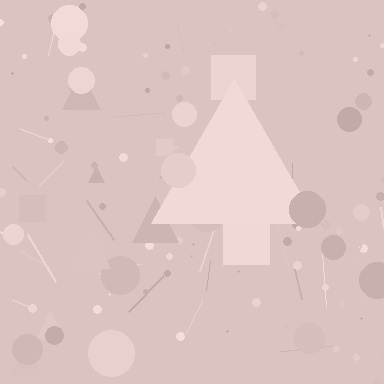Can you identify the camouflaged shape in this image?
The camouflaged shape is a triangle.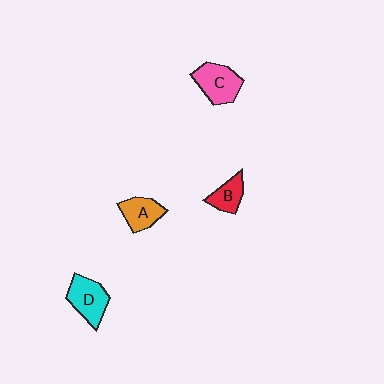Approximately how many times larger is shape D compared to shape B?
Approximately 1.6 times.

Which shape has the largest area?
Shape C (pink).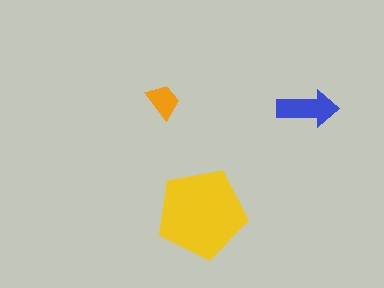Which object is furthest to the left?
The orange trapezoid is leftmost.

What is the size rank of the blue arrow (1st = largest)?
2nd.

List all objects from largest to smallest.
The yellow pentagon, the blue arrow, the orange trapezoid.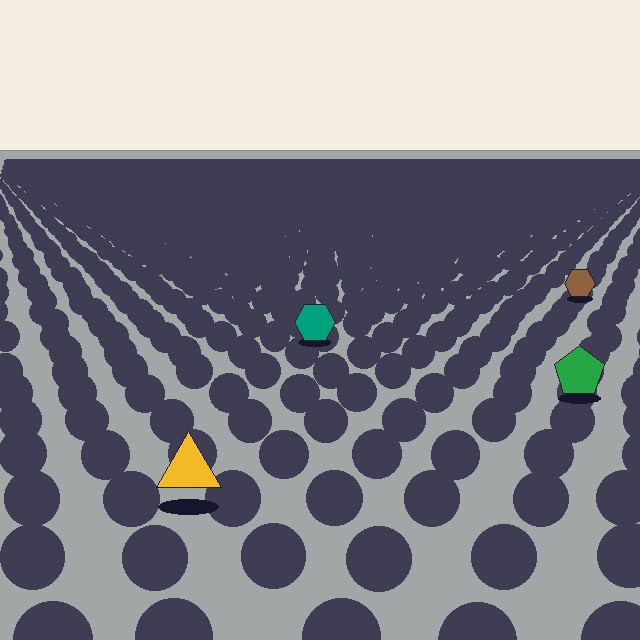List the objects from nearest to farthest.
From nearest to farthest: the yellow triangle, the green pentagon, the teal hexagon, the brown hexagon.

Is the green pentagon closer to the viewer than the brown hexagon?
Yes. The green pentagon is closer — you can tell from the texture gradient: the ground texture is coarser near it.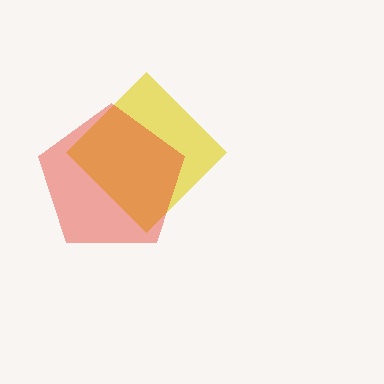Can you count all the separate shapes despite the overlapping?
Yes, there are 2 separate shapes.